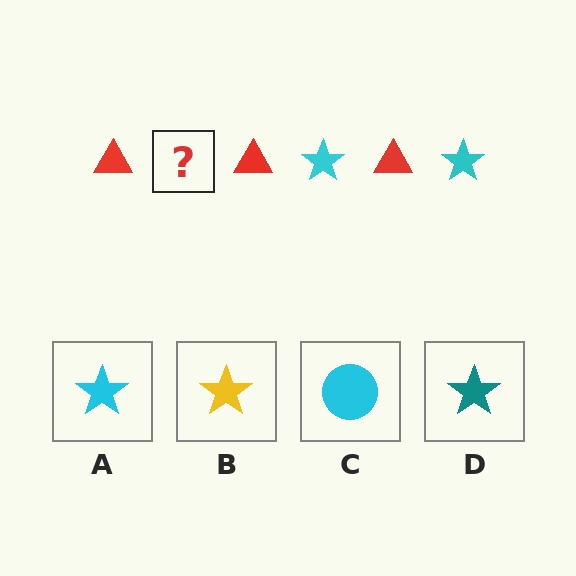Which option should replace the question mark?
Option A.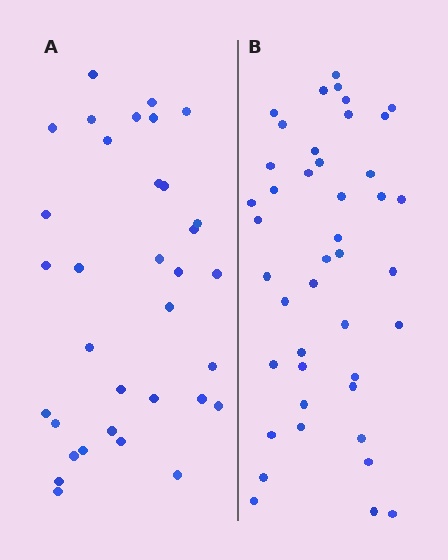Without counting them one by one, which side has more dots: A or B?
Region B (the right region) has more dots.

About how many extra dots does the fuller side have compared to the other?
Region B has roughly 8 or so more dots than region A.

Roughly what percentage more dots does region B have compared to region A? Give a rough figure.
About 25% more.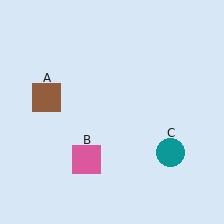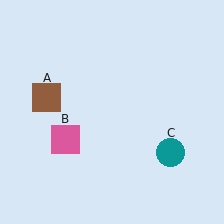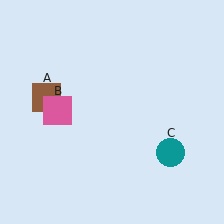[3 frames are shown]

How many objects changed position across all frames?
1 object changed position: pink square (object B).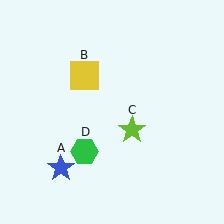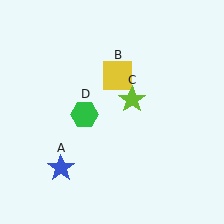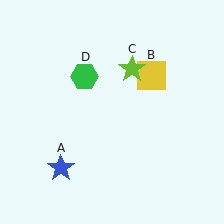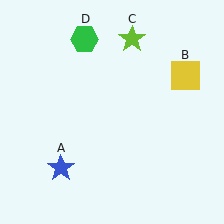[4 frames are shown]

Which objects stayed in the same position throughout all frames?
Blue star (object A) remained stationary.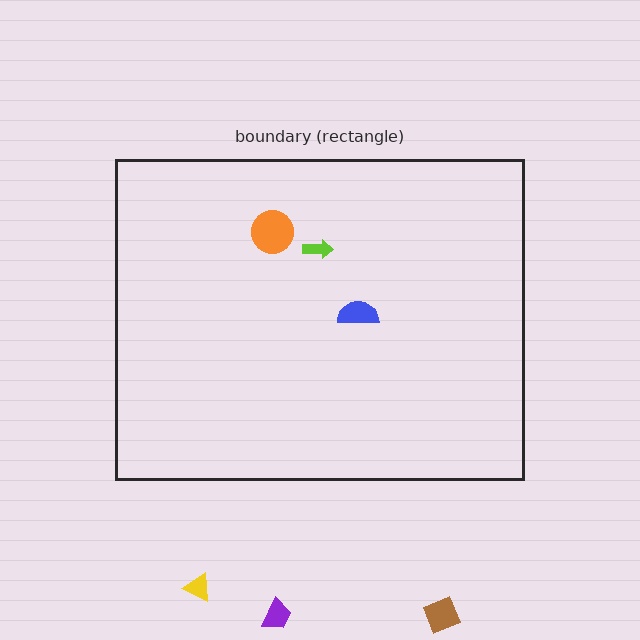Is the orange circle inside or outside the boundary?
Inside.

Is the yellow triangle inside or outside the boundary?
Outside.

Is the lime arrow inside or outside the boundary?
Inside.